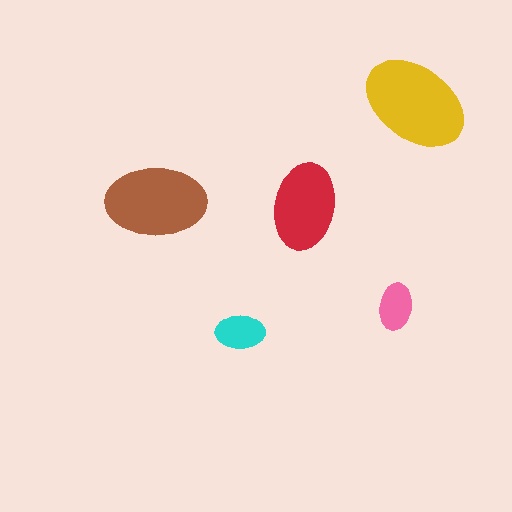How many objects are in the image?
There are 5 objects in the image.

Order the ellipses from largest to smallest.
the yellow one, the brown one, the red one, the cyan one, the pink one.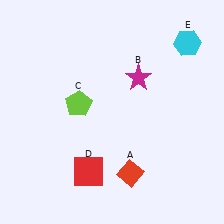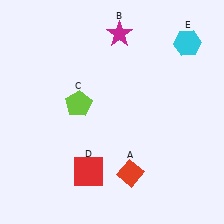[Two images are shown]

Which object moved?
The magenta star (B) moved up.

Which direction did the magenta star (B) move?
The magenta star (B) moved up.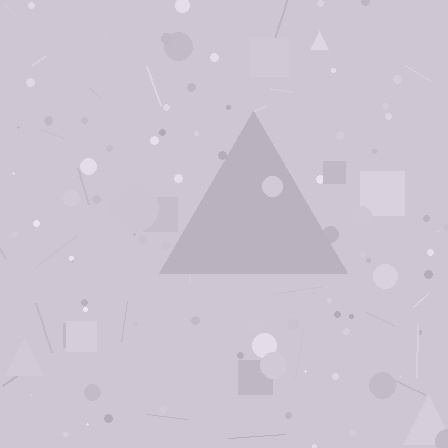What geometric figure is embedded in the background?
A triangle is embedded in the background.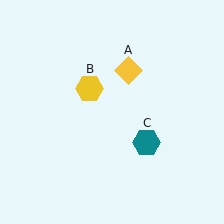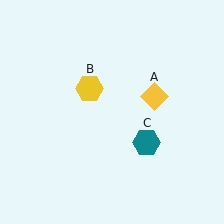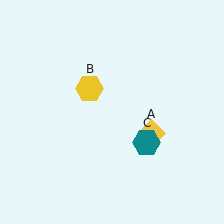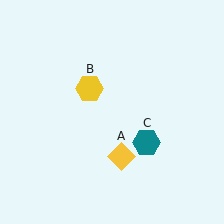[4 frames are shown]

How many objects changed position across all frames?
1 object changed position: yellow diamond (object A).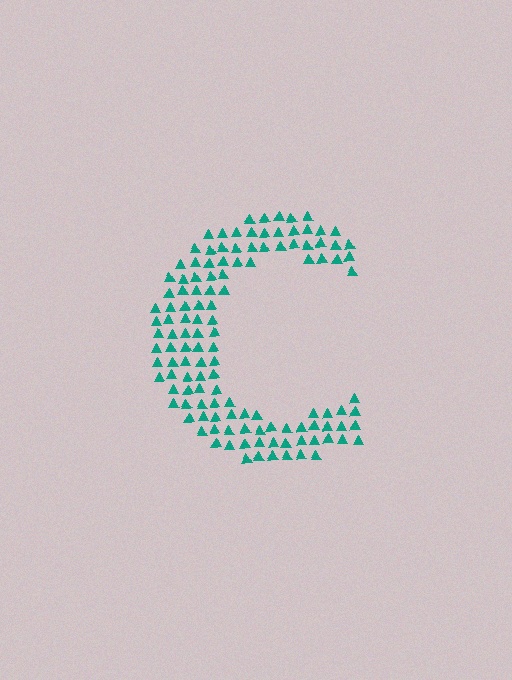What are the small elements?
The small elements are triangles.